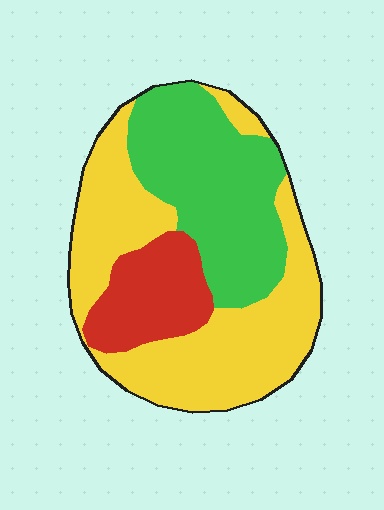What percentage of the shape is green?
Green covers roughly 35% of the shape.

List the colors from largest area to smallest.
From largest to smallest: yellow, green, red.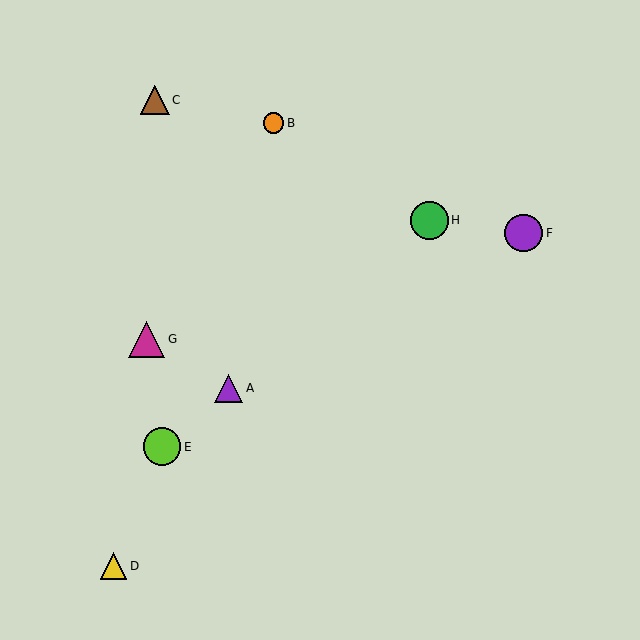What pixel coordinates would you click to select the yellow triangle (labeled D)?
Click at (113, 566) to select the yellow triangle D.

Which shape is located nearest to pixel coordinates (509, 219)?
The purple circle (labeled F) at (524, 233) is nearest to that location.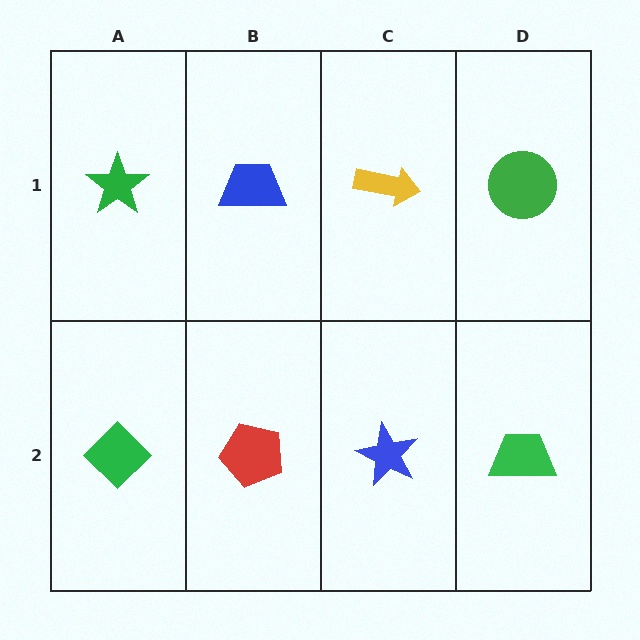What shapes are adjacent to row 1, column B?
A red pentagon (row 2, column B), a green star (row 1, column A), a yellow arrow (row 1, column C).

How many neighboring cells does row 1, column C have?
3.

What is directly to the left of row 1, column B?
A green star.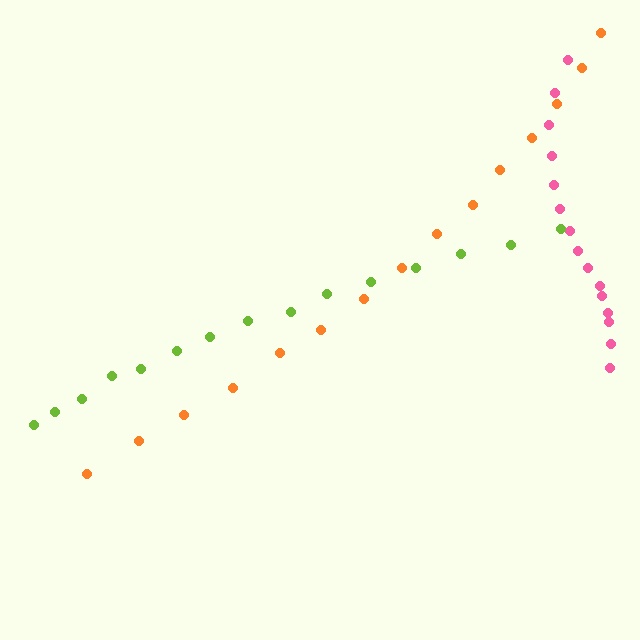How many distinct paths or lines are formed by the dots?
There are 3 distinct paths.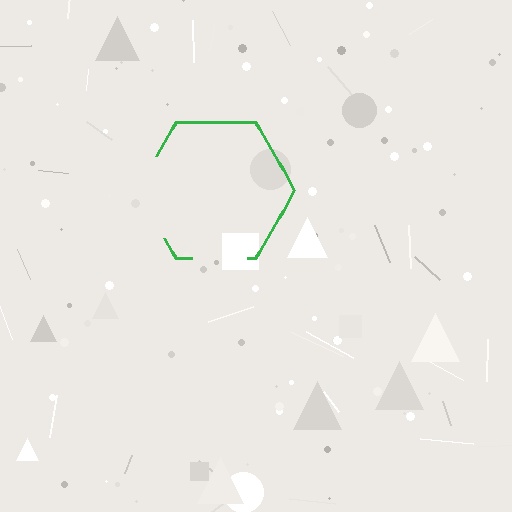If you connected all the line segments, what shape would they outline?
They would outline a hexagon.